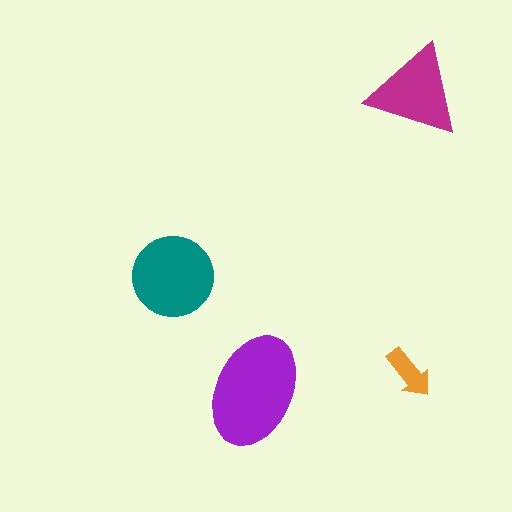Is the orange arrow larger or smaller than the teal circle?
Smaller.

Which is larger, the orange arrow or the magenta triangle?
The magenta triangle.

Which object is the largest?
The purple ellipse.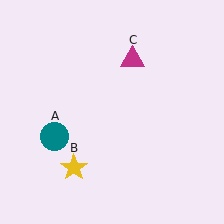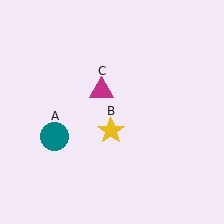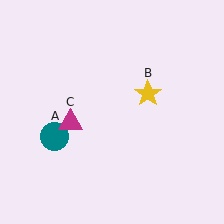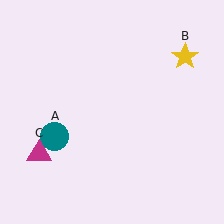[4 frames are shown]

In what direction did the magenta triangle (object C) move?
The magenta triangle (object C) moved down and to the left.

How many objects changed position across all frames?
2 objects changed position: yellow star (object B), magenta triangle (object C).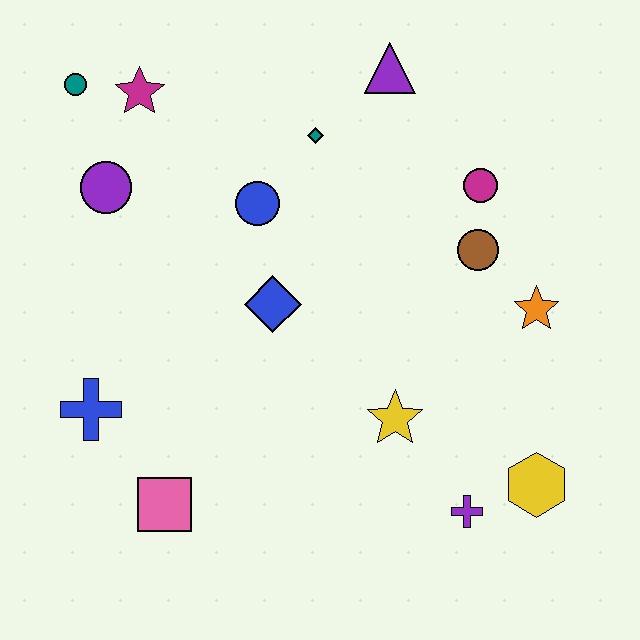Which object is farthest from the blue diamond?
The yellow hexagon is farthest from the blue diamond.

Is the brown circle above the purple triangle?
No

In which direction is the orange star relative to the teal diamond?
The orange star is to the right of the teal diamond.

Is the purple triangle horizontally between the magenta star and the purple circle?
No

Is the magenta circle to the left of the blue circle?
No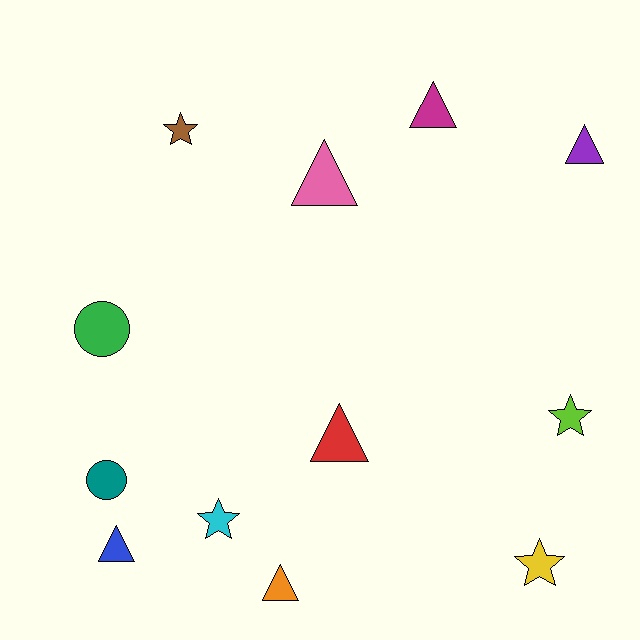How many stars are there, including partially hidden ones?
There are 4 stars.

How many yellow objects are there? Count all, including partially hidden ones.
There is 1 yellow object.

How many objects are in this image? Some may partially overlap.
There are 12 objects.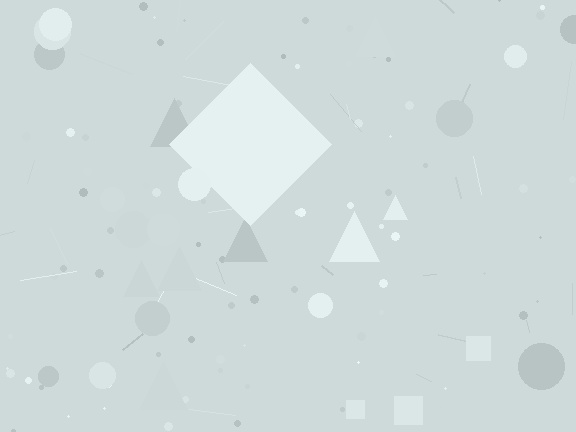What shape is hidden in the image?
A diamond is hidden in the image.